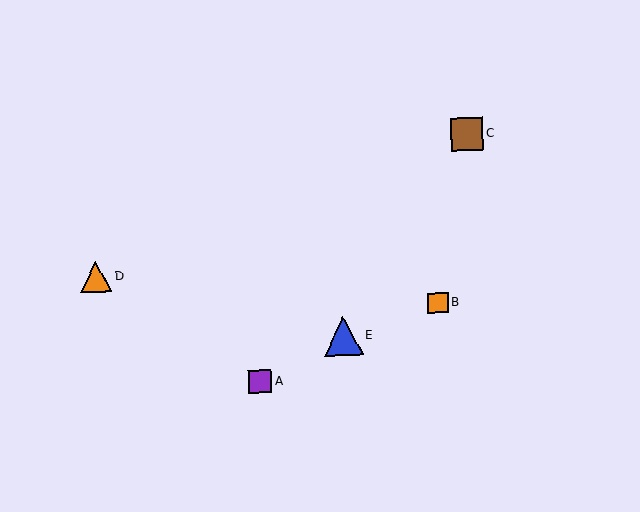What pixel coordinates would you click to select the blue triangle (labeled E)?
Click at (343, 336) to select the blue triangle E.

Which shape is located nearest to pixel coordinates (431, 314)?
The orange square (labeled B) at (438, 303) is nearest to that location.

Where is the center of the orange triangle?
The center of the orange triangle is at (96, 277).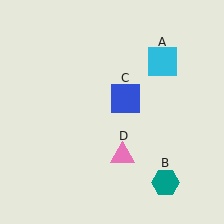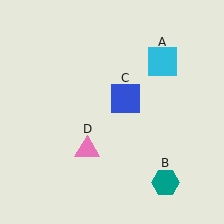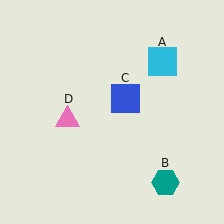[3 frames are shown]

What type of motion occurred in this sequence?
The pink triangle (object D) rotated clockwise around the center of the scene.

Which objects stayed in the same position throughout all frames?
Cyan square (object A) and teal hexagon (object B) and blue square (object C) remained stationary.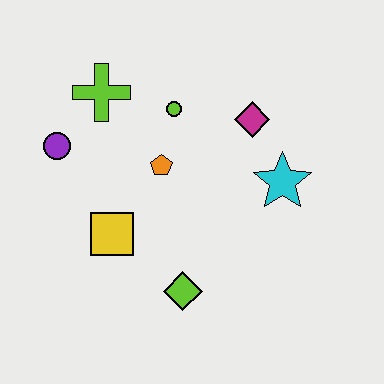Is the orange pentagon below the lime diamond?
No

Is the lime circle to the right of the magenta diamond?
No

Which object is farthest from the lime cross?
The lime diamond is farthest from the lime cross.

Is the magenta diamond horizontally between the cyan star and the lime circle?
Yes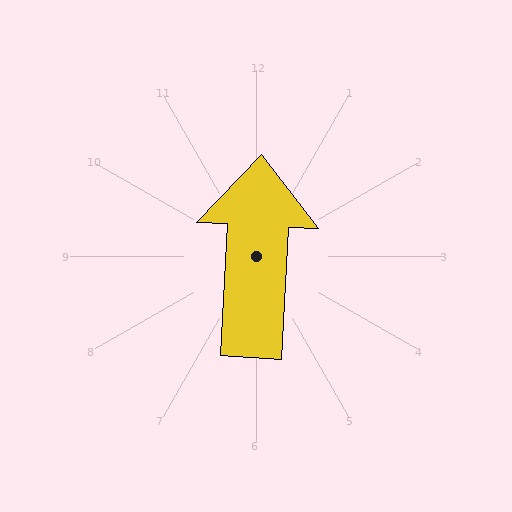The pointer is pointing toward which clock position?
Roughly 12 o'clock.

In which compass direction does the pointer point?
North.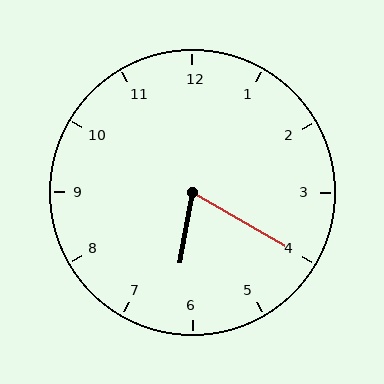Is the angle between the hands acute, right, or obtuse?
It is acute.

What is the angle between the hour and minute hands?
Approximately 70 degrees.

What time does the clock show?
6:20.